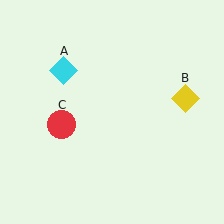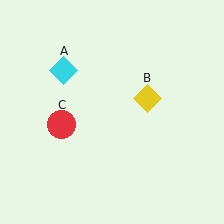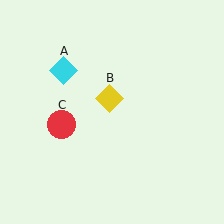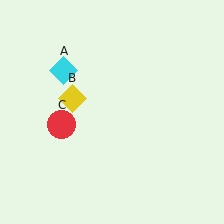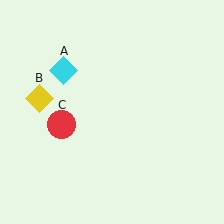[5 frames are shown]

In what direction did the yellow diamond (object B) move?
The yellow diamond (object B) moved left.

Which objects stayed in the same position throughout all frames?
Cyan diamond (object A) and red circle (object C) remained stationary.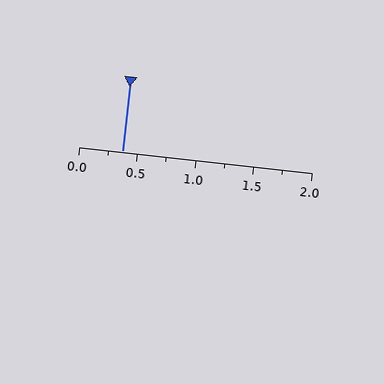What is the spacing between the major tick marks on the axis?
The major ticks are spaced 0.5 apart.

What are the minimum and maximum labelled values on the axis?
The axis runs from 0.0 to 2.0.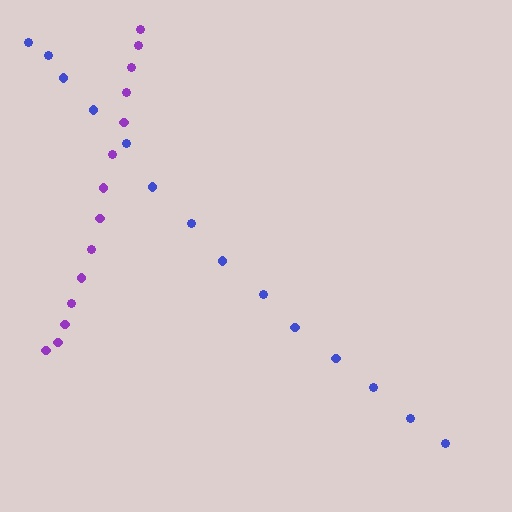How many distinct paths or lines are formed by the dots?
There are 2 distinct paths.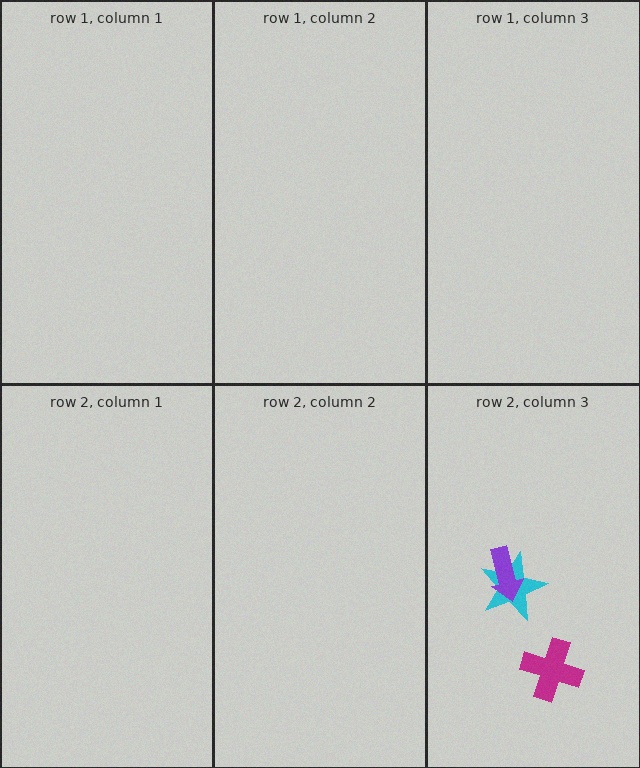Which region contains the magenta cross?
The row 2, column 3 region.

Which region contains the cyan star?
The row 2, column 3 region.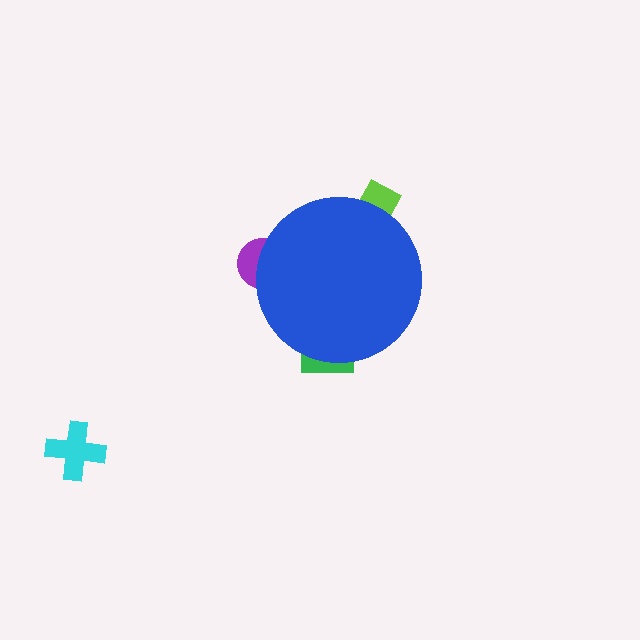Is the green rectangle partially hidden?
Yes, the green rectangle is partially hidden behind the blue circle.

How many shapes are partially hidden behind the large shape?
3 shapes are partially hidden.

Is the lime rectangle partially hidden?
Yes, the lime rectangle is partially hidden behind the blue circle.